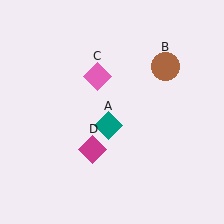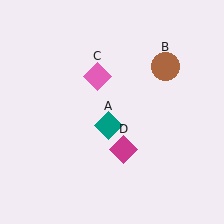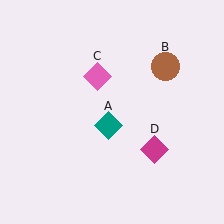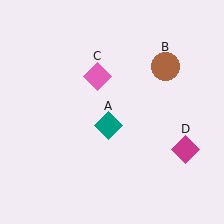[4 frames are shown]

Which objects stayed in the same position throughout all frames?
Teal diamond (object A) and brown circle (object B) and pink diamond (object C) remained stationary.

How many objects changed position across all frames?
1 object changed position: magenta diamond (object D).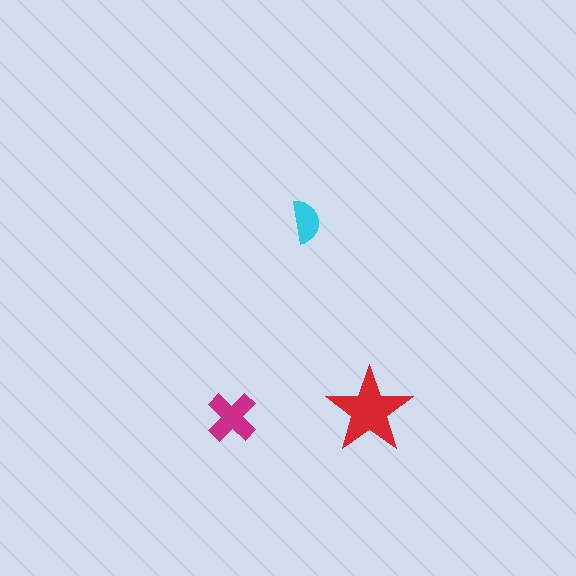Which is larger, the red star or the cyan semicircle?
The red star.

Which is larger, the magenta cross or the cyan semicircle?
The magenta cross.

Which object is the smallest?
The cyan semicircle.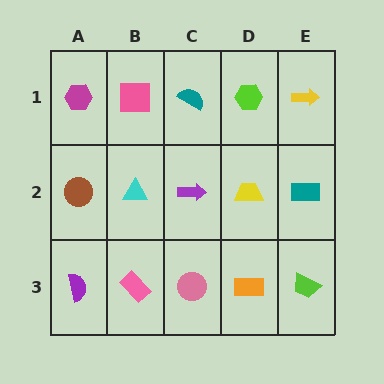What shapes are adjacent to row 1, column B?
A cyan triangle (row 2, column B), a magenta hexagon (row 1, column A), a teal semicircle (row 1, column C).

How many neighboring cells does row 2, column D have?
4.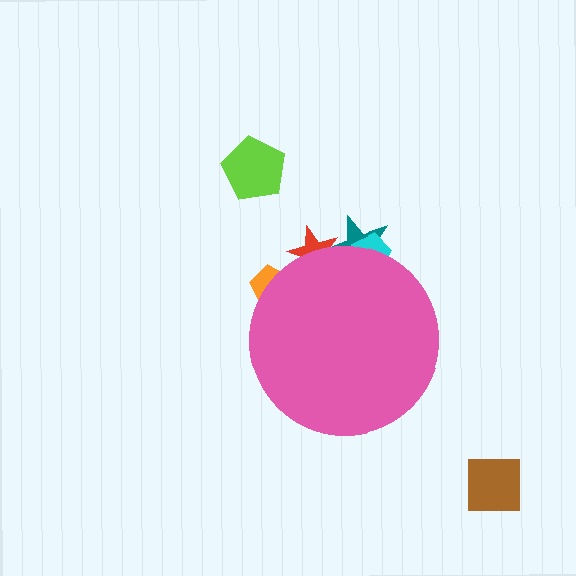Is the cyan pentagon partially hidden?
Yes, the cyan pentagon is partially hidden behind the pink circle.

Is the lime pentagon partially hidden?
No, the lime pentagon is fully visible.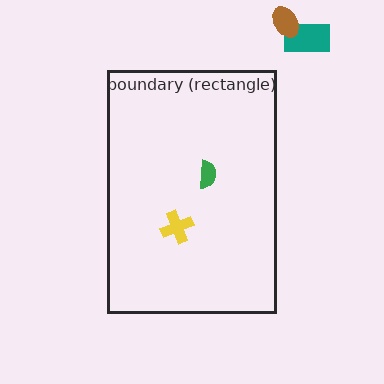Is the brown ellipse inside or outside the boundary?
Outside.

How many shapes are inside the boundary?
2 inside, 2 outside.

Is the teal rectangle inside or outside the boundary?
Outside.